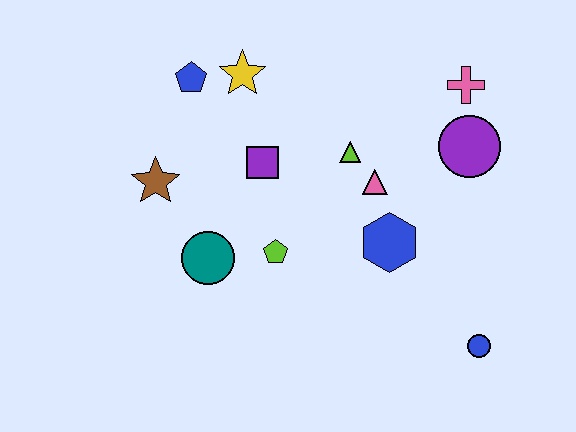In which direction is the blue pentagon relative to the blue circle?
The blue pentagon is to the left of the blue circle.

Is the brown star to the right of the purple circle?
No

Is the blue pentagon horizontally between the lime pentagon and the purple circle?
No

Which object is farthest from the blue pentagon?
The blue circle is farthest from the blue pentagon.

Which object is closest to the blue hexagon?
The pink triangle is closest to the blue hexagon.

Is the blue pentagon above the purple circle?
Yes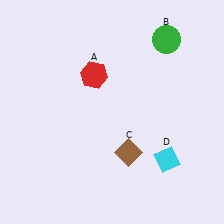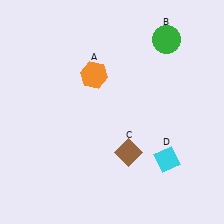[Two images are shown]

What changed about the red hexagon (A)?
In Image 1, A is red. In Image 2, it changed to orange.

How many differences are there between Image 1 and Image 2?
There is 1 difference between the two images.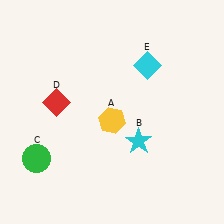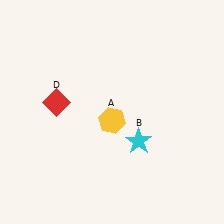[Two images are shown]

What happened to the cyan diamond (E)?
The cyan diamond (E) was removed in Image 2. It was in the top-right area of Image 1.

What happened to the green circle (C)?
The green circle (C) was removed in Image 2. It was in the bottom-left area of Image 1.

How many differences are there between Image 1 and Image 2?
There are 2 differences between the two images.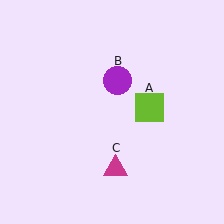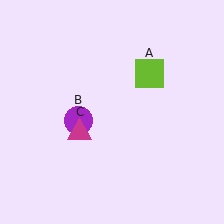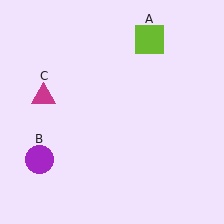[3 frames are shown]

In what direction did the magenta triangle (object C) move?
The magenta triangle (object C) moved up and to the left.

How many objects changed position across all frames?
3 objects changed position: lime square (object A), purple circle (object B), magenta triangle (object C).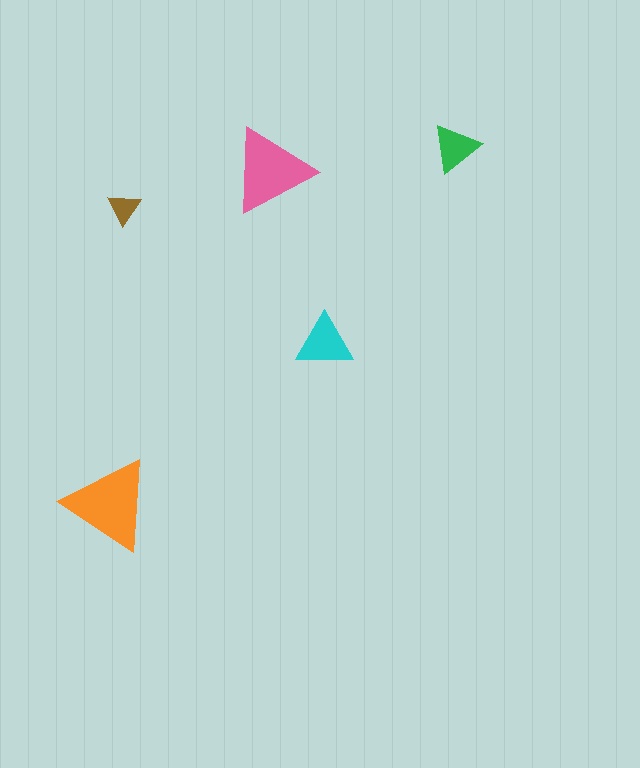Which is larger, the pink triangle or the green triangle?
The pink one.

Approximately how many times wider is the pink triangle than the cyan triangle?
About 1.5 times wider.